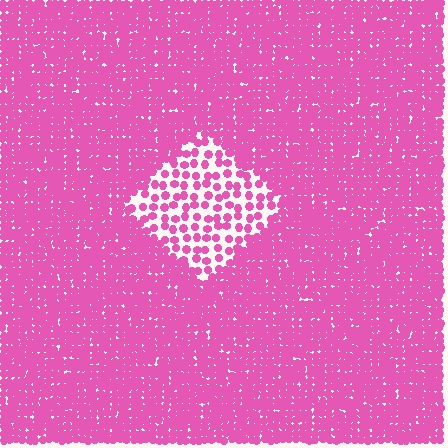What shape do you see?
I see a diamond.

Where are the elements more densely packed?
The elements are more densely packed outside the diamond boundary.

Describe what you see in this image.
The image contains small pink elements arranged at two different densities. A diamond-shaped region is visible where the elements are less densely packed than the surrounding area.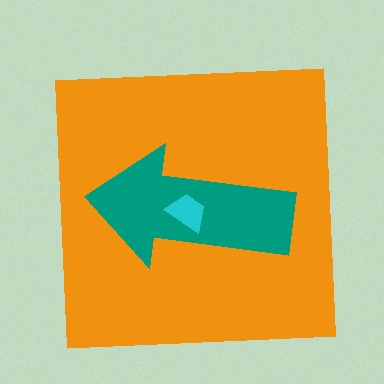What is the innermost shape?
The cyan trapezoid.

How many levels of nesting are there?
3.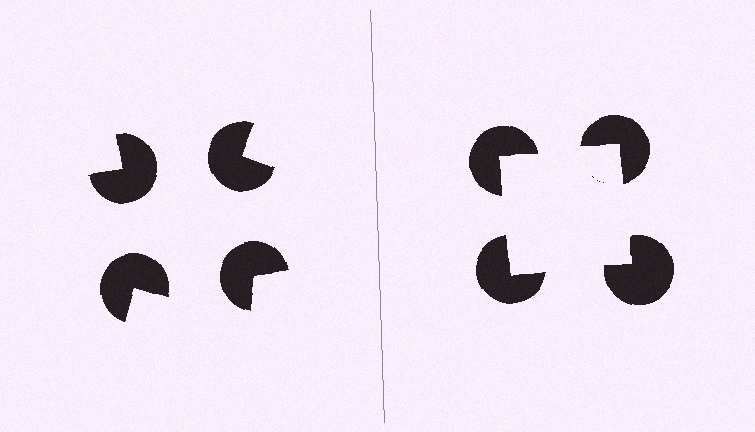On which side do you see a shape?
An illusory square appears on the right side. On the left side the wedge cuts are rotated, so no coherent shape forms.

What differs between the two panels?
The pac-man discs are positioned identically on both sides; only the wedge orientations differ. On the right they align to a square; on the left they are misaligned.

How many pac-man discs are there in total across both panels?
8 — 4 on each side.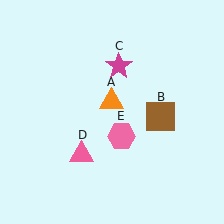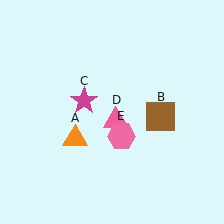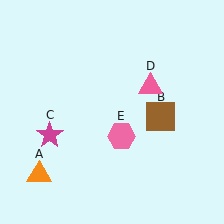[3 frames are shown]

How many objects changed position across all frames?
3 objects changed position: orange triangle (object A), magenta star (object C), pink triangle (object D).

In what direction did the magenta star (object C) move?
The magenta star (object C) moved down and to the left.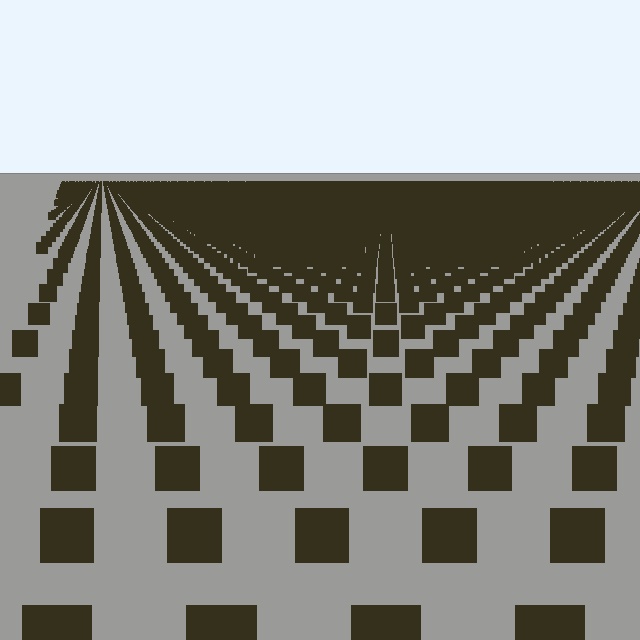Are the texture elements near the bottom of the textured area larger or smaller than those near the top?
Larger. Near the bottom, elements are closer to the viewer and appear at a bigger on-screen size.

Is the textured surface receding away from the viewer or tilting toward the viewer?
The surface is receding away from the viewer. Texture elements get smaller and denser toward the top.